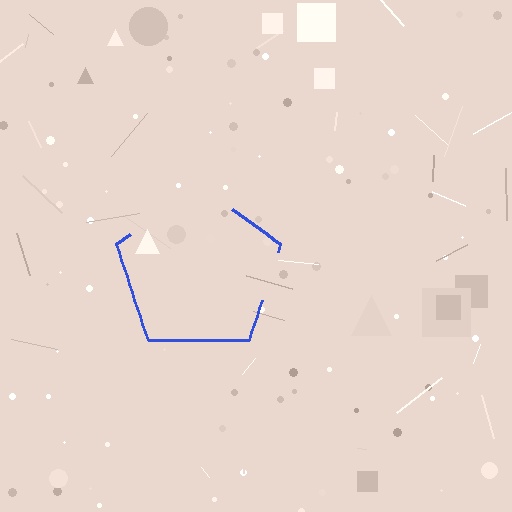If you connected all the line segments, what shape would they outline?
They would outline a pentagon.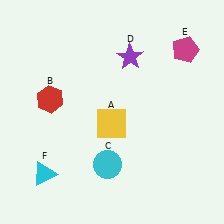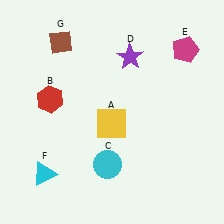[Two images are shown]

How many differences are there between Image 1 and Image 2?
There is 1 difference between the two images.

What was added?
A brown diamond (G) was added in Image 2.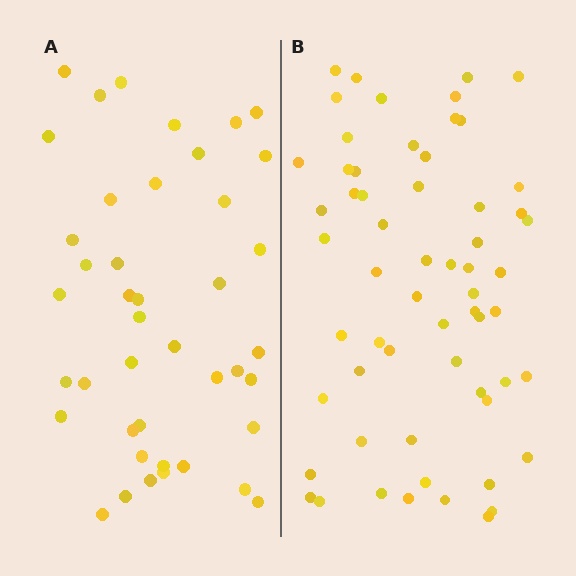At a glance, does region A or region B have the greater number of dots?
Region B (the right region) has more dots.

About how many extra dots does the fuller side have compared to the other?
Region B has approximately 20 more dots than region A.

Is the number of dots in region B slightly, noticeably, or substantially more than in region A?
Region B has noticeably more, but not dramatically so. The ratio is roughly 1.4 to 1.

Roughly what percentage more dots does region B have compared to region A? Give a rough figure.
About 45% more.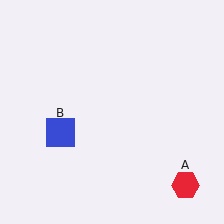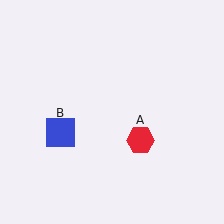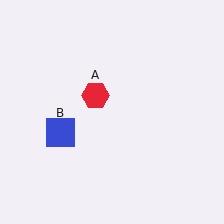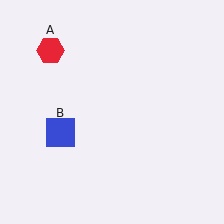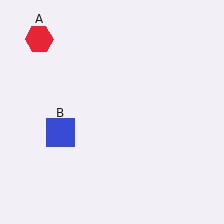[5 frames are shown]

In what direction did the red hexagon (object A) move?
The red hexagon (object A) moved up and to the left.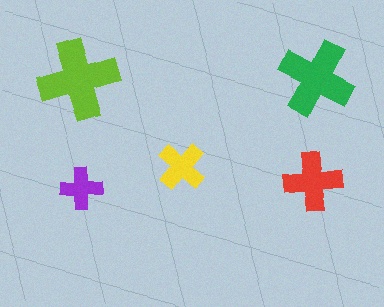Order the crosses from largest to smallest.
the lime one, the green one, the red one, the yellow one, the purple one.